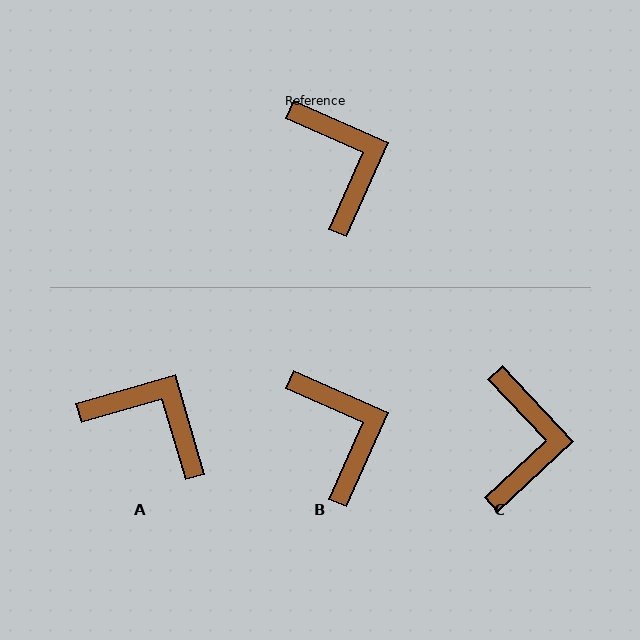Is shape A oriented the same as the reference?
No, it is off by about 40 degrees.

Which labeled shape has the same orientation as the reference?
B.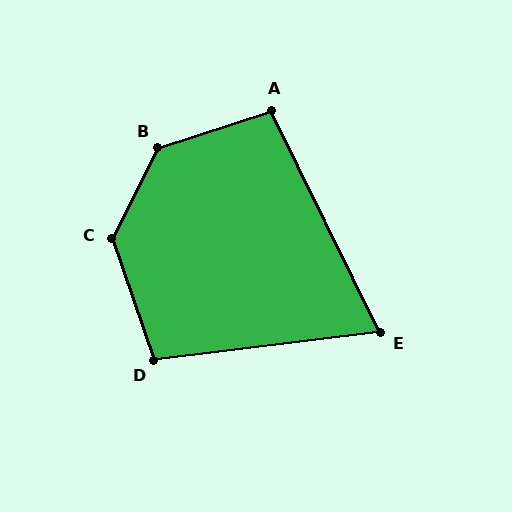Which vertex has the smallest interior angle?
E, at approximately 71 degrees.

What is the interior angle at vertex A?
Approximately 98 degrees (obtuse).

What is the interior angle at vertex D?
Approximately 102 degrees (obtuse).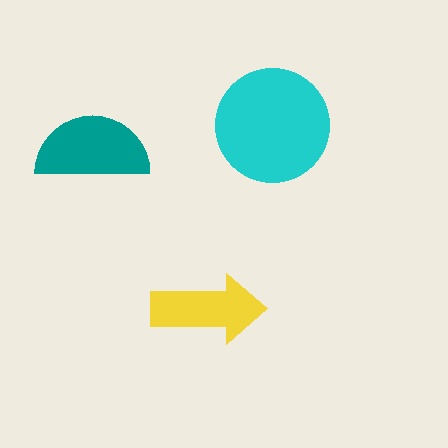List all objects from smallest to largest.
The yellow arrow, the teal semicircle, the cyan circle.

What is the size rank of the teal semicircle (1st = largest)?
2nd.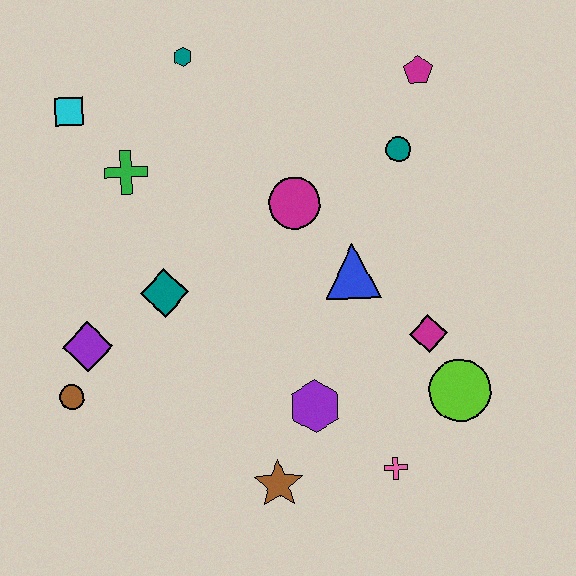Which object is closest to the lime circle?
The magenta diamond is closest to the lime circle.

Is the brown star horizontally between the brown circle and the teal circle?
Yes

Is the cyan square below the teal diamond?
No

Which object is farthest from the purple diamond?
The magenta pentagon is farthest from the purple diamond.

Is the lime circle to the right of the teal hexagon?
Yes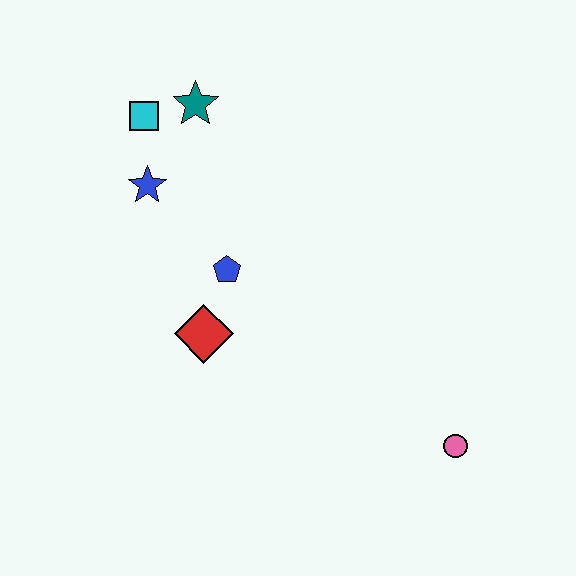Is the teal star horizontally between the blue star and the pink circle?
Yes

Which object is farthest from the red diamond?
The pink circle is farthest from the red diamond.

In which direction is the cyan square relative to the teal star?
The cyan square is to the left of the teal star.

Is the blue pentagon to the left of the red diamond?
No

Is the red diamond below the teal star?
Yes